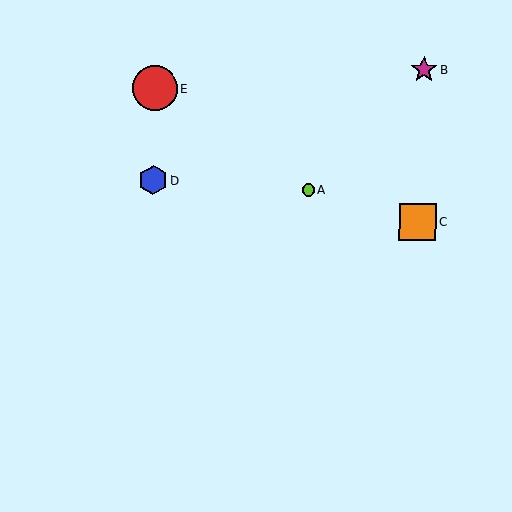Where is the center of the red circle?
The center of the red circle is at (155, 88).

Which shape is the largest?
The red circle (labeled E) is the largest.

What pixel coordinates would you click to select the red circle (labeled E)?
Click at (155, 88) to select the red circle E.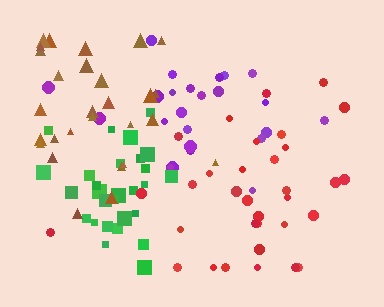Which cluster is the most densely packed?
Green.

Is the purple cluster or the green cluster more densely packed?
Green.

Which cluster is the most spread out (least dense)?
Brown.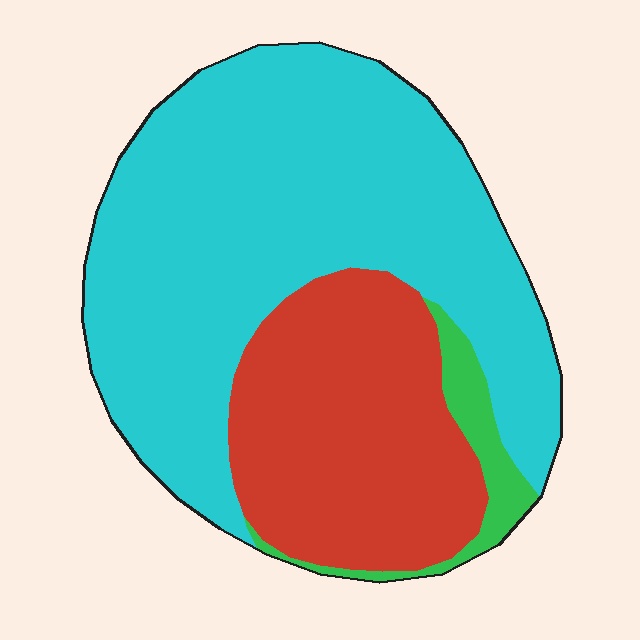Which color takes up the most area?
Cyan, at roughly 65%.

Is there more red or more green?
Red.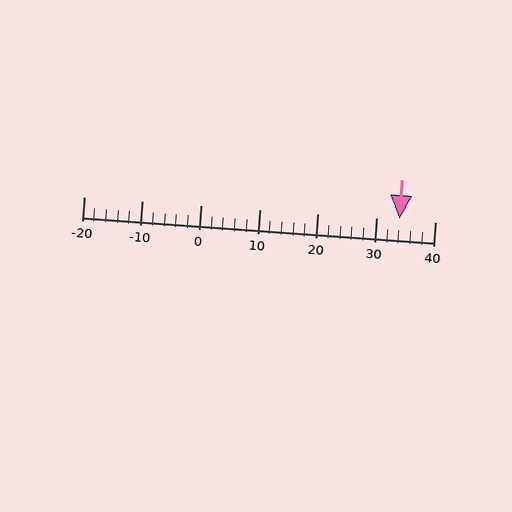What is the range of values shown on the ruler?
The ruler shows values from -20 to 40.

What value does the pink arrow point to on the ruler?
The pink arrow points to approximately 34.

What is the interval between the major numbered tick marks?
The major tick marks are spaced 10 units apart.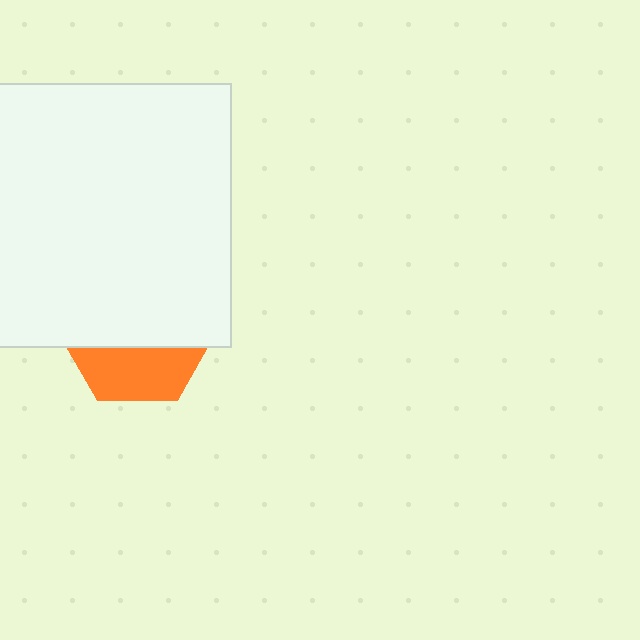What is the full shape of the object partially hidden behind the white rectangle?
The partially hidden object is an orange hexagon.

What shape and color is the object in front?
The object in front is a white rectangle.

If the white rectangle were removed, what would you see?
You would see the complete orange hexagon.